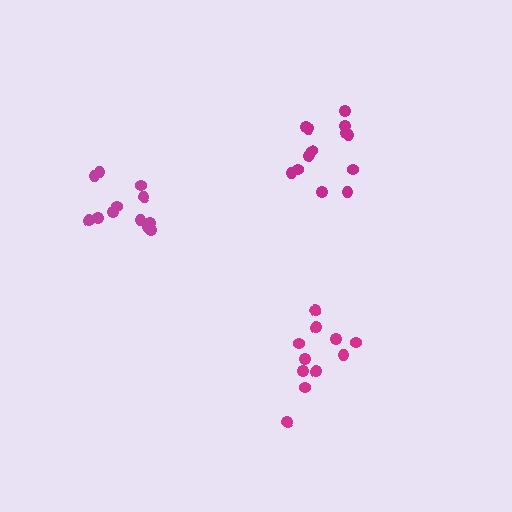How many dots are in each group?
Group 1: 11 dots, Group 2: 13 dots, Group 3: 13 dots (37 total).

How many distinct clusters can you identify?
There are 3 distinct clusters.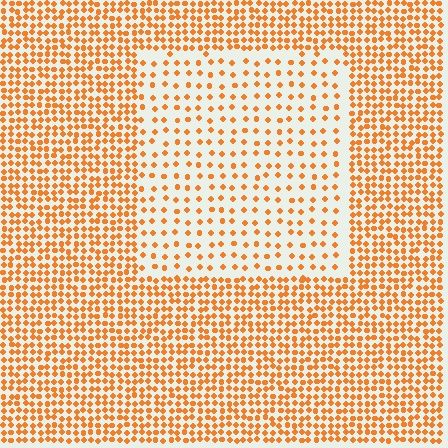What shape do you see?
I see a rectangle.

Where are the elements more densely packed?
The elements are more densely packed outside the rectangle boundary.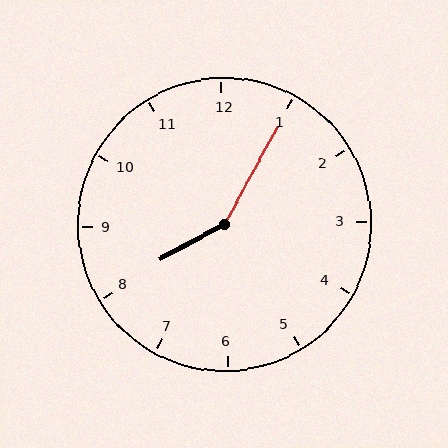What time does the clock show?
8:05.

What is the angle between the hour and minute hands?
Approximately 148 degrees.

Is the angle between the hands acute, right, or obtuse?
It is obtuse.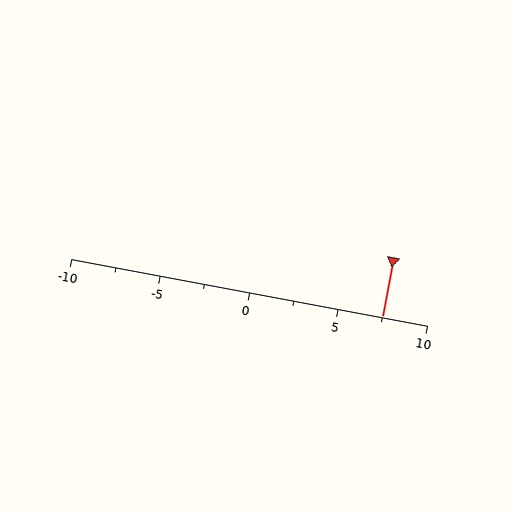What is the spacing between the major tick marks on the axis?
The major ticks are spaced 5 apart.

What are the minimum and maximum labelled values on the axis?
The axis runs from -10 to 10.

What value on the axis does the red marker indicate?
The marker indicates approximately 7.5.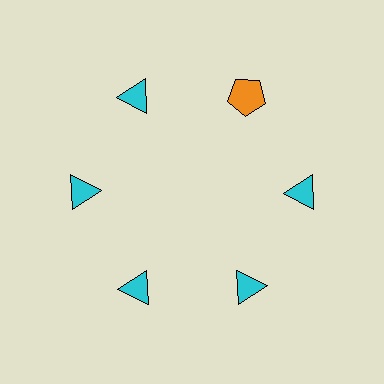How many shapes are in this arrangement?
There are 6 shapes arranged in a ring pattern.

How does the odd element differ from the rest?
It differs in both color (orange instead of cyan) and shape (pentagon instead of triangle).